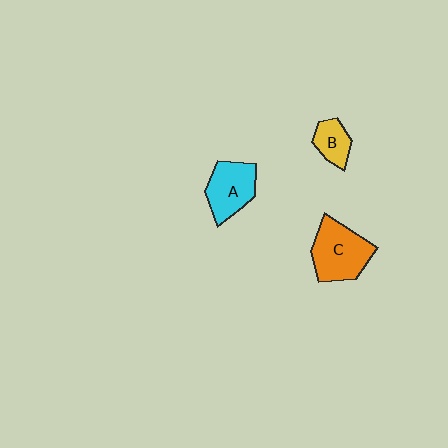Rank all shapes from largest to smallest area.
From largest to smallest: C (orange), A (cyan), B (yellow).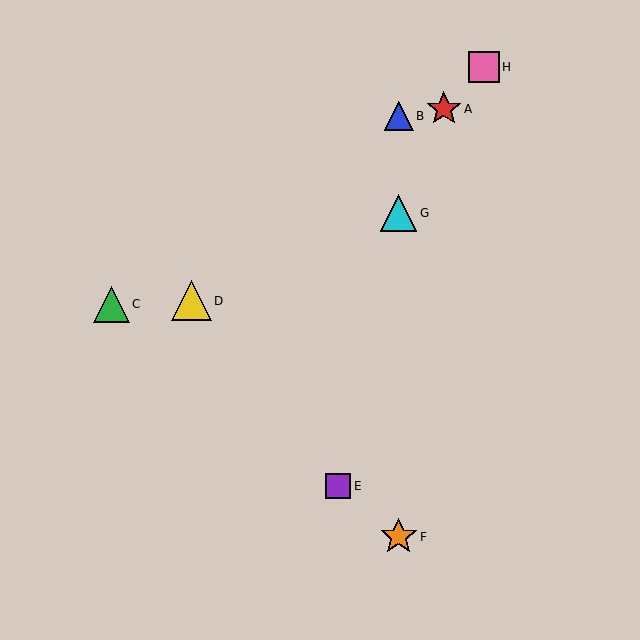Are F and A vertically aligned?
No, F is at x≈399 and A is at x≈444.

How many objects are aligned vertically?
3 objects (B, F, G) are aligned vertically.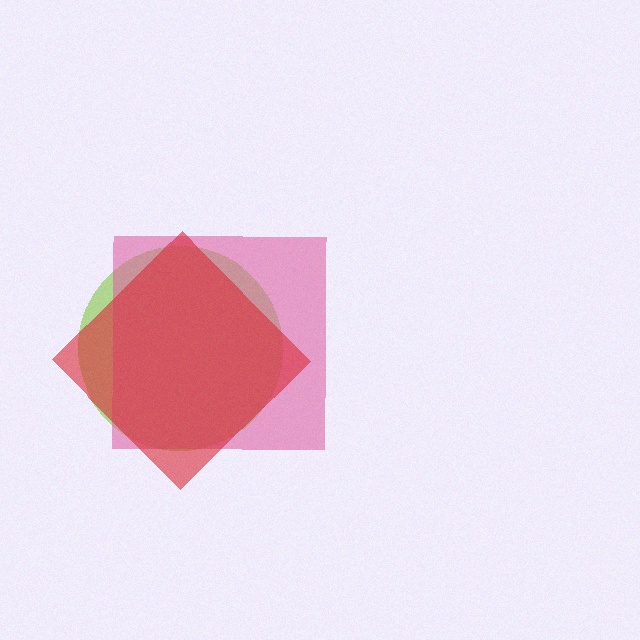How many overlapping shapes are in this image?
There are 3 overlapping shapes in the image.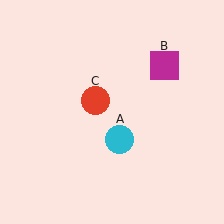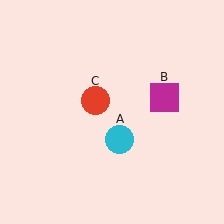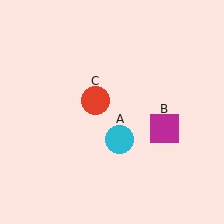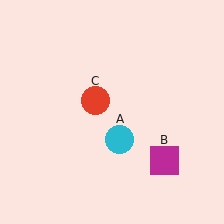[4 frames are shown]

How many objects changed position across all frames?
1 object changed position: magenta square (object B).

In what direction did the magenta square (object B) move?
The magenta square (object B) moved down.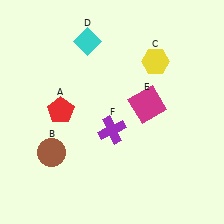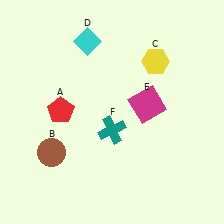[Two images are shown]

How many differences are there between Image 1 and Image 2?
There is 1 difference between the two images.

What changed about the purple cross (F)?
In Image 1, F is purple. In Image 2, it changed to teal.